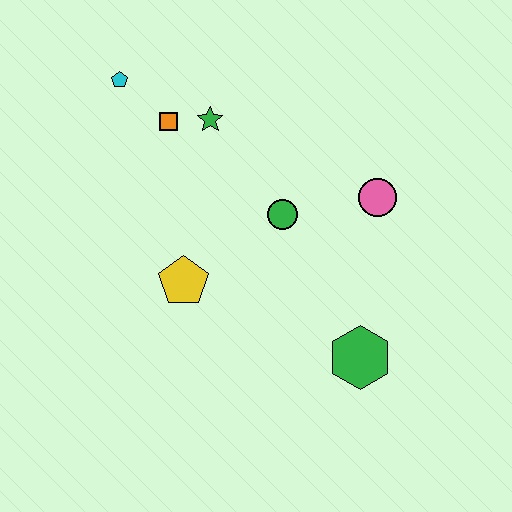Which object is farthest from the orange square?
The green hexagon is farthest from the orange square.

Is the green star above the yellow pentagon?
Yes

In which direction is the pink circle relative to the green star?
The pink circle is to the right of the green star.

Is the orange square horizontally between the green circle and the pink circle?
No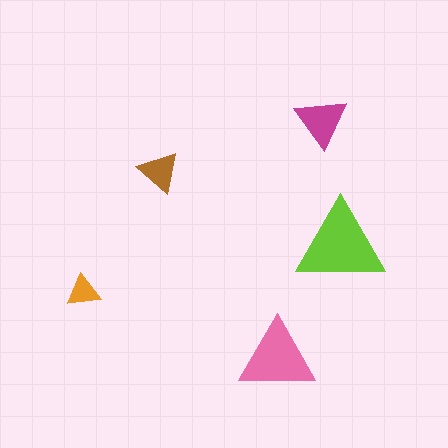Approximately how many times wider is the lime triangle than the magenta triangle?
About 1.5 times wider.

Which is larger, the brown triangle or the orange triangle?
The brown one.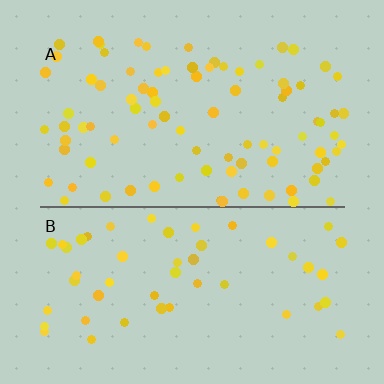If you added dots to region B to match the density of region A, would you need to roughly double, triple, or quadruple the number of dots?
Approximately double.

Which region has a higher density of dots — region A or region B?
A (the top).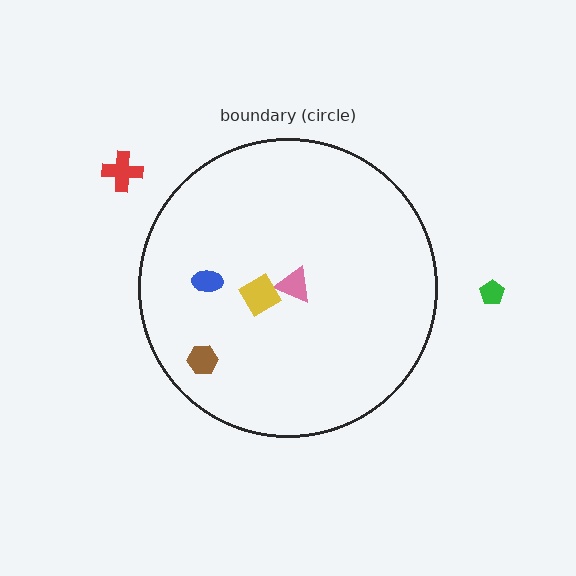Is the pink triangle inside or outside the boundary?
Inside.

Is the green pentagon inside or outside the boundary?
Outside.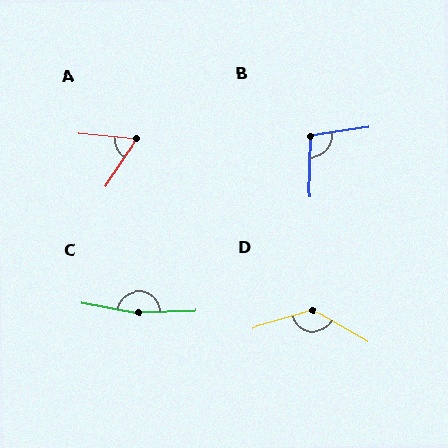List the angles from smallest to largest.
A (62°), B (100°), D (134°), C (167°).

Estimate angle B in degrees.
Approximately 100 degrees.